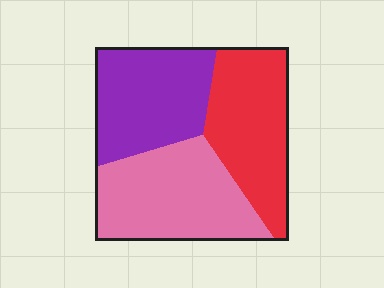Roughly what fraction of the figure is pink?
Pink takes up about three eighths (3/8) of the figure.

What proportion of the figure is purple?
Purple covers about 30% of the figure.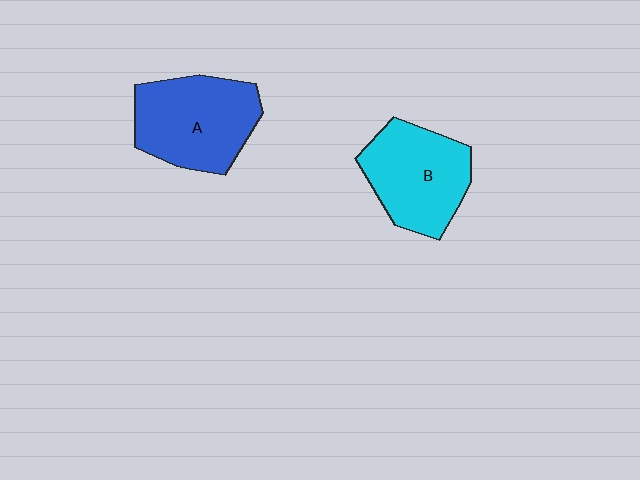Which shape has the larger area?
Shape A (blue).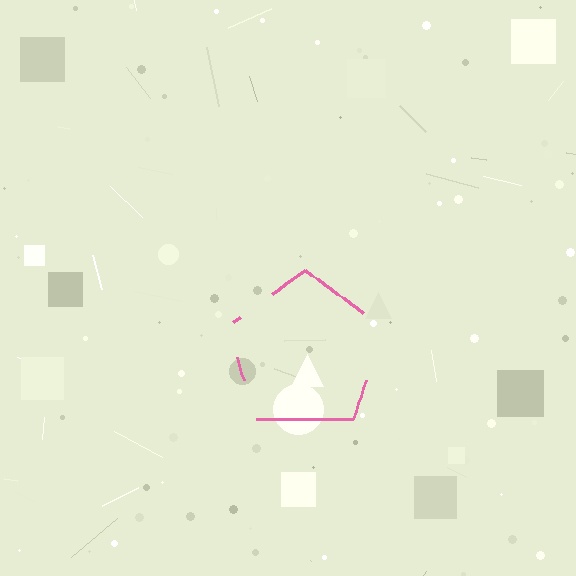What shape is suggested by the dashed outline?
The dashed outline suggests a pentagon.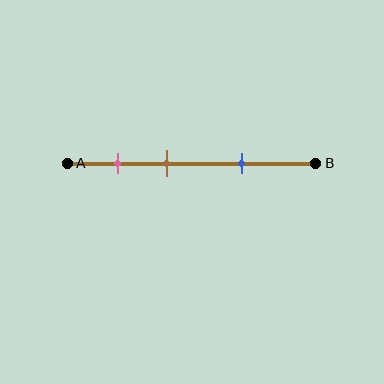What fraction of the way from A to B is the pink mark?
The pink mark is approximately 20% (0.2) of the way from A to B.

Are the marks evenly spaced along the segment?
Yes, the marks are approximately evenly spaced.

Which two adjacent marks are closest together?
The pink and brown marks are the closest adjacent pair.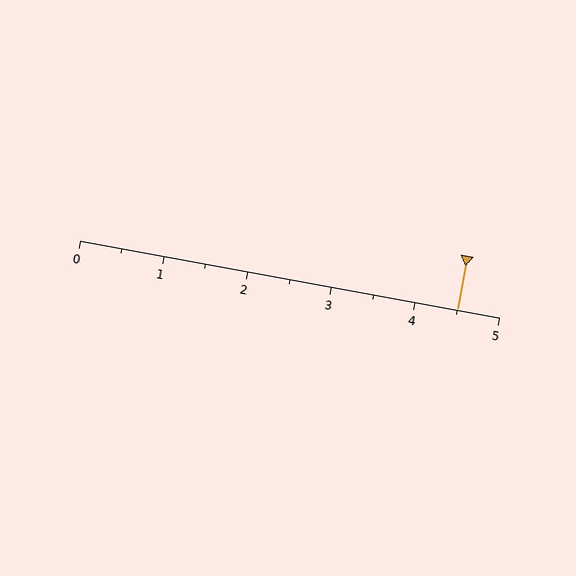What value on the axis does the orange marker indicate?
The marker indicates approximately 4.5.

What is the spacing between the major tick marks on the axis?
The major ticks are spaced 1 apart.